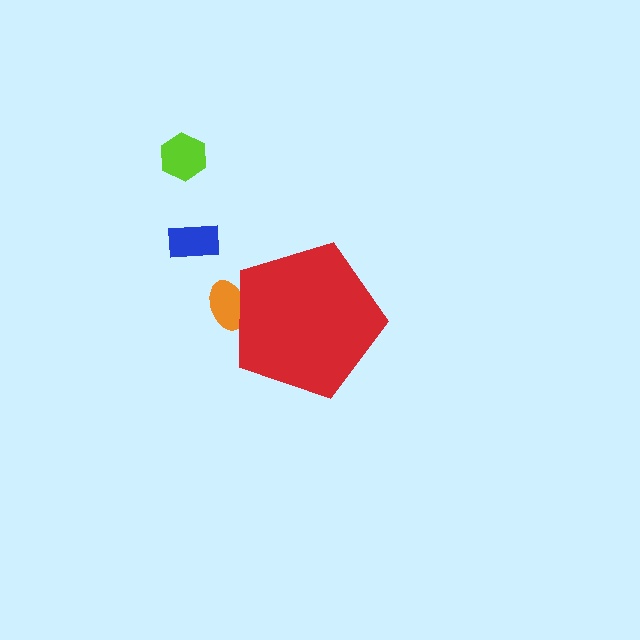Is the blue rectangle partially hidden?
No, the blue rectangle is fully visible.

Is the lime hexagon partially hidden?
No, the lime hexagon is fully visible.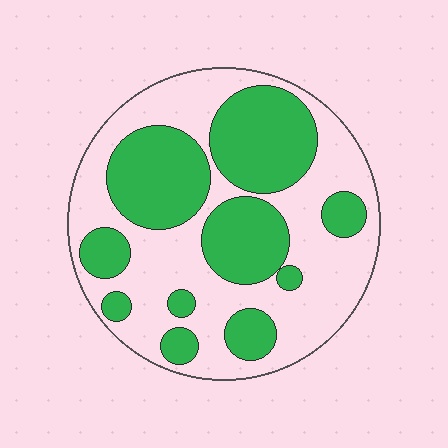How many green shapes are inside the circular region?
10.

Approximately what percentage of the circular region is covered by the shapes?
Approximately 45%.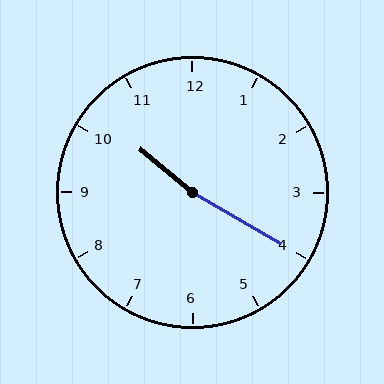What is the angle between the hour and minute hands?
Approximately 170 degrees.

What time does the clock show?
10:20.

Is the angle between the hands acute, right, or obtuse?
It is obtuse.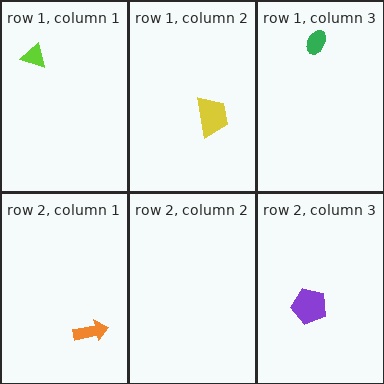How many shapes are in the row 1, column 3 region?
1.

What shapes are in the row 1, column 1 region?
The lime triangle.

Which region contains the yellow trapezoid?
The row 1, column 2 region.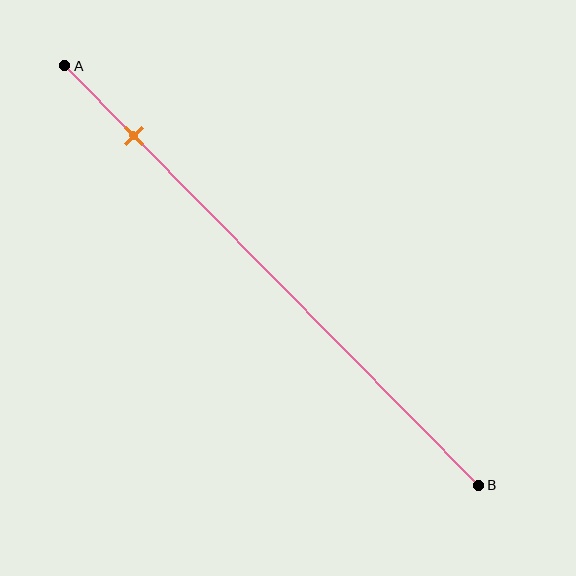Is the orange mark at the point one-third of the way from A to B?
No, the mark is at about 15% from A, not at the 33% one-third point.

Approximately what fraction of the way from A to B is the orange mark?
The orange mark is approximately 15% of the way from A to B.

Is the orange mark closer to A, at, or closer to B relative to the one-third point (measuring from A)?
The orange mark is closer to point A than the one-third point of segment AB.